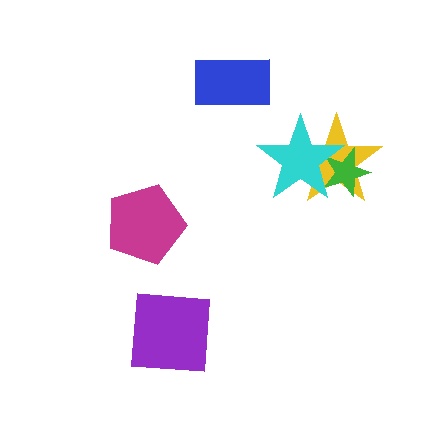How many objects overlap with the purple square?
0 objects overlap with the purple square.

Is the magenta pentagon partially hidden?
No, no other shape covers it.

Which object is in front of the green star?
The cyan star is in front of the green star.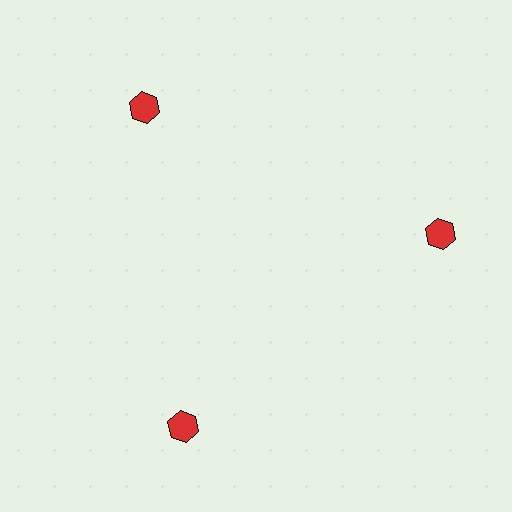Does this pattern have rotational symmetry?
Yes, this pattern has 3-fold rotational symmetry. It looks the same after rotating 120 degrees around the center.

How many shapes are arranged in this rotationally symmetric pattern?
There are 3 shapes, arranged in 3 groups of 1.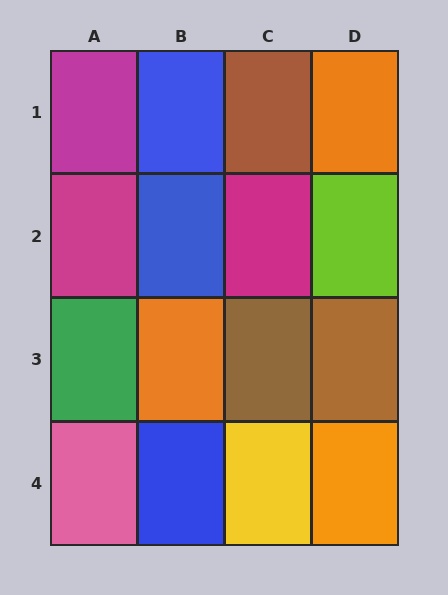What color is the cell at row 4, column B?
Blue.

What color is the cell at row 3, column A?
Green.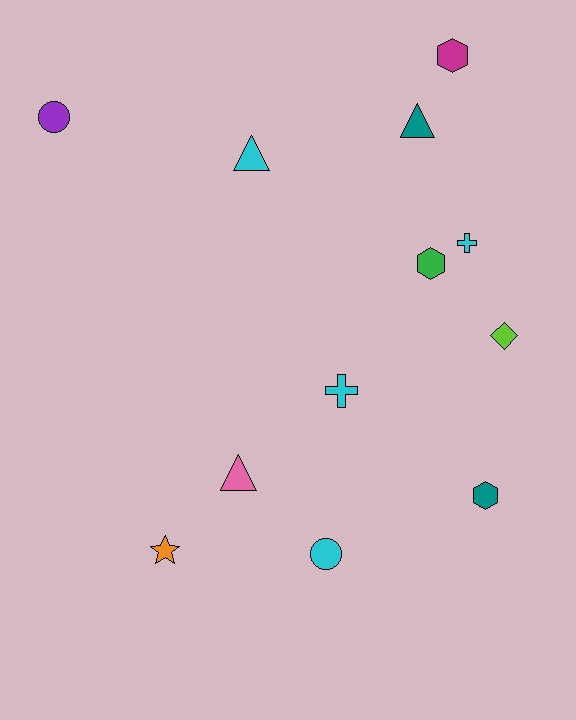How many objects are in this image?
There are 12 objects.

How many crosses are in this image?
There are 2 crosses.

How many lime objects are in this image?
There is 1 lime object.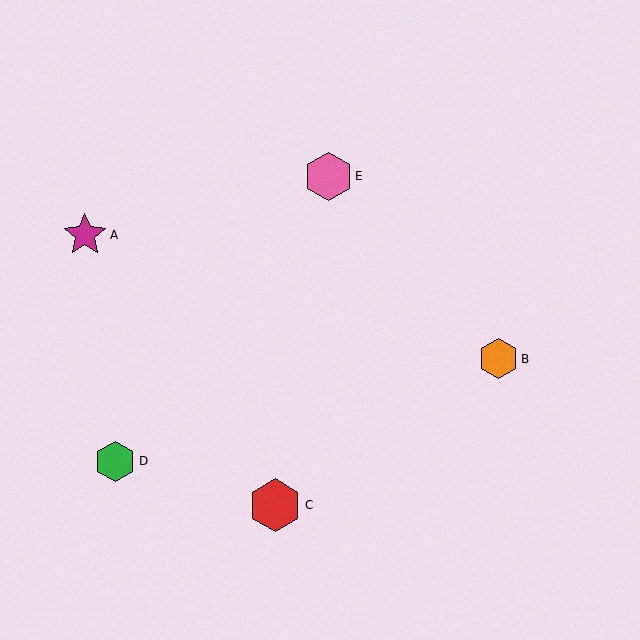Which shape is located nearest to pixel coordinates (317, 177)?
The pink hexagon (labeled E) at (328, 176) is nearest to that location.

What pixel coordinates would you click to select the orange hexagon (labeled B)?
Click at (498, 359) to select the orange hexagon B.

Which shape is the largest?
The red hexagon (labeled C) is the largest.